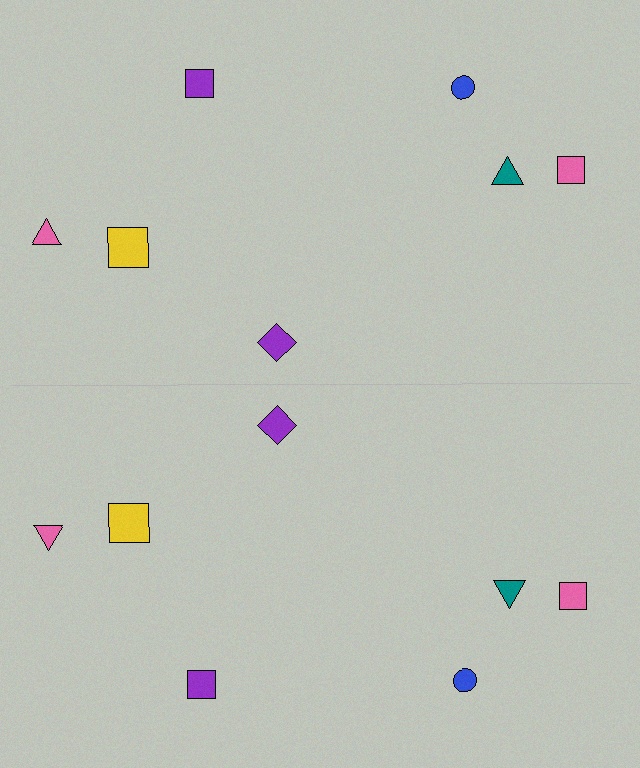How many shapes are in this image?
There are 14 shapes in this image.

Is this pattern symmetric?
Yes, this pattern has bilateral (reflection) symmetry.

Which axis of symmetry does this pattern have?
The pattern has a horizontal axis of symmetry running through the center of the image.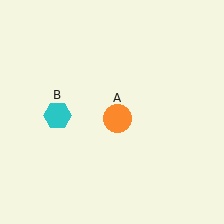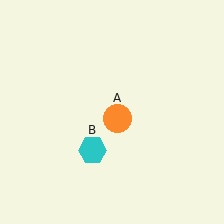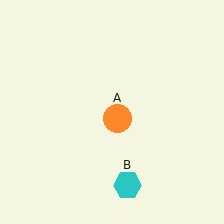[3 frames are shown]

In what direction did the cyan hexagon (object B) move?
The cyan hexagon (object B) moved down and to the right.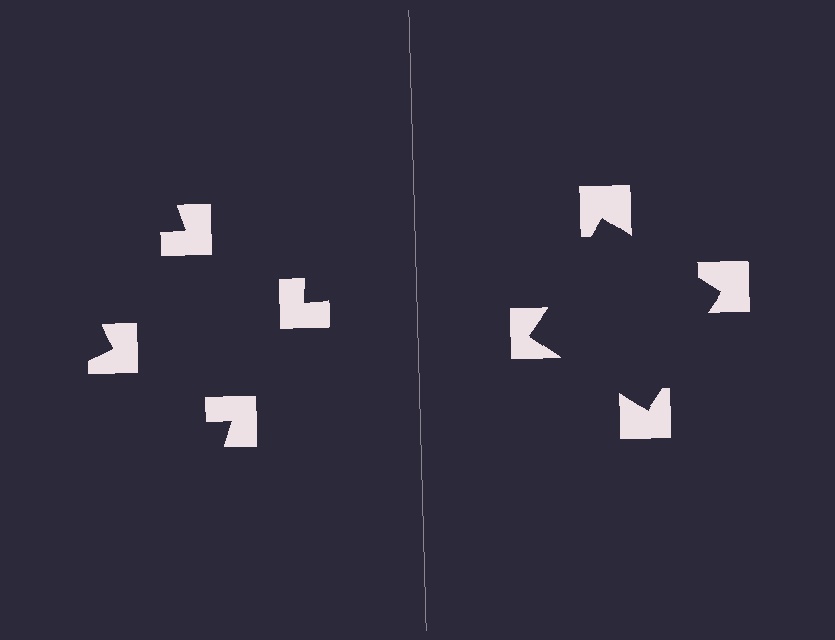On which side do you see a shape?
An illusory square appears on the right side. On the left side the wedge cuts are rotated, so no coherent shape forms.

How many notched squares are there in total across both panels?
8 — 4 on each side.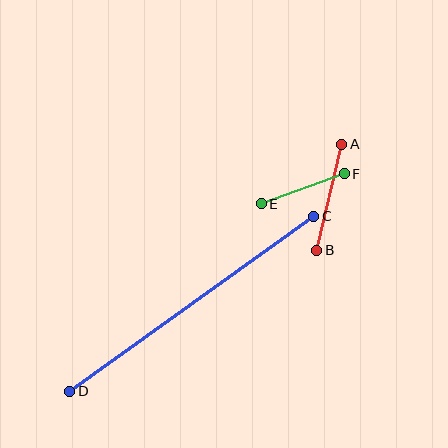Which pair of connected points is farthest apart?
Points C and D are farthest apart.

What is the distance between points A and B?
The distance is approximately 109 pixels.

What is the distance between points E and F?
The distance is approximately 88 pixels.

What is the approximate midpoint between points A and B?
The midpoint is at approximately (329, 197) pixels.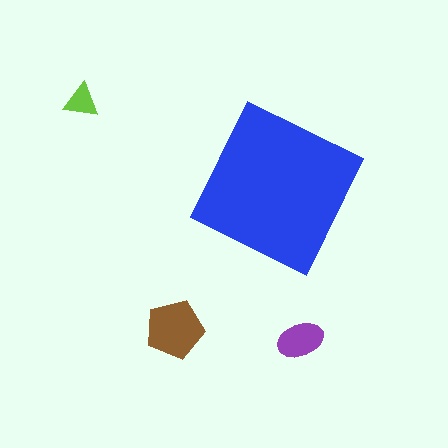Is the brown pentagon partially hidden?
No, the brown pentagon is fully visible.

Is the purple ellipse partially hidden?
No, the purple ellipse is fully visible.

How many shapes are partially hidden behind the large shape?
0 shapes are partially hidden.